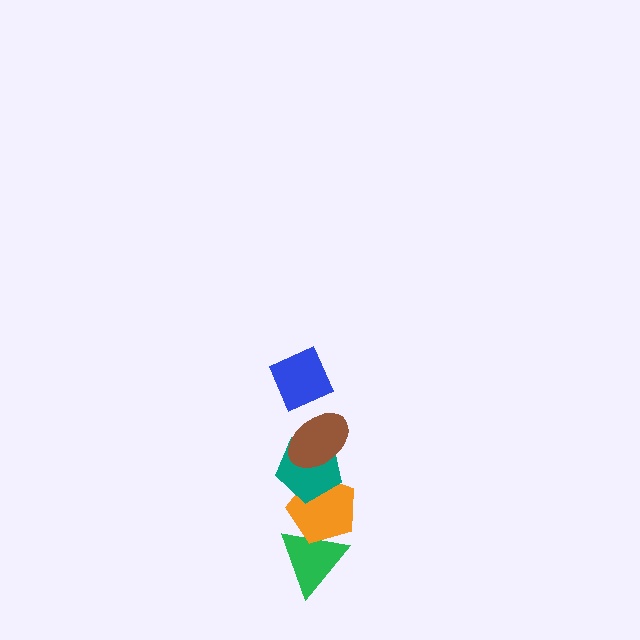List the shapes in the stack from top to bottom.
From top to bottom: the blue diamond, the brown ellipse, the teal pentagon, the orange pentagon, the green triangle.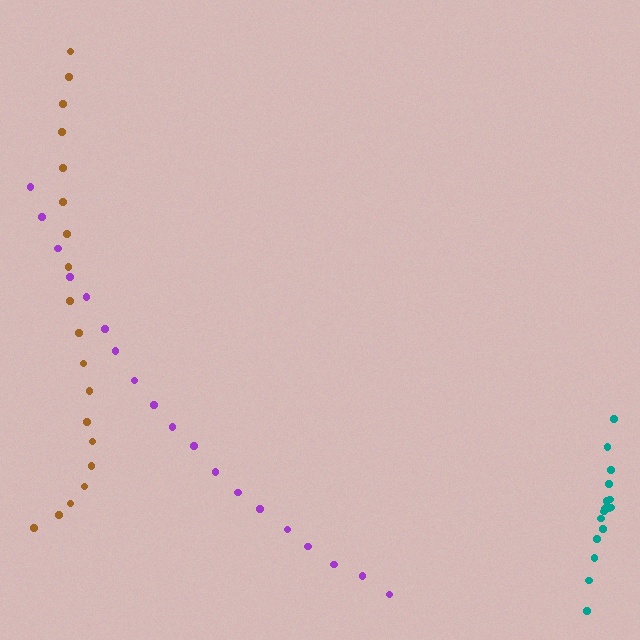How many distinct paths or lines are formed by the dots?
There are 3 distinct paths.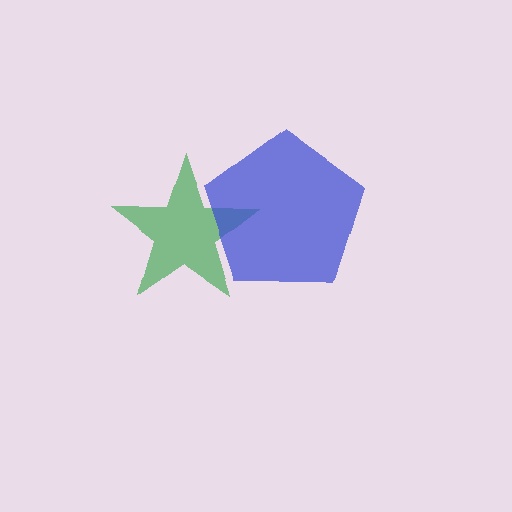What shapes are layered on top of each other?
The layered shapes are: a green star, a blue pentagon.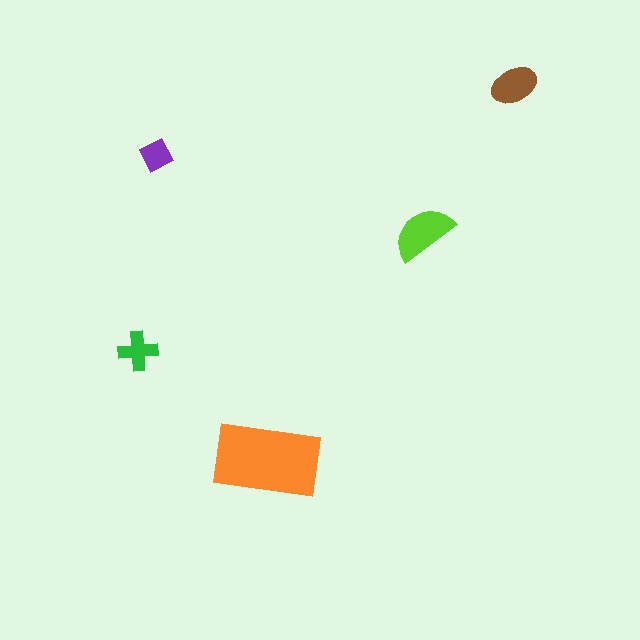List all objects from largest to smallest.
The orange rectangle, the lime semicircle, the brown ellipse, the green cross, the purple diamond.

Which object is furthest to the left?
The green cross is leftmost.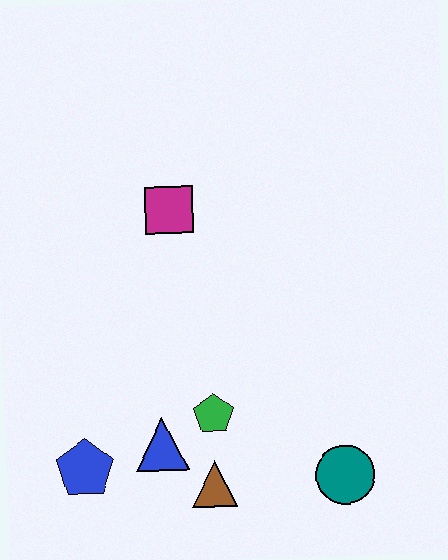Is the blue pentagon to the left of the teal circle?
Yes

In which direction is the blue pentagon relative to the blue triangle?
The blue pentagon is to the left of the blue triangle.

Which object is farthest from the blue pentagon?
The magenta square is farthest from the blue pentagon.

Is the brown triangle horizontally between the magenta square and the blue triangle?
No